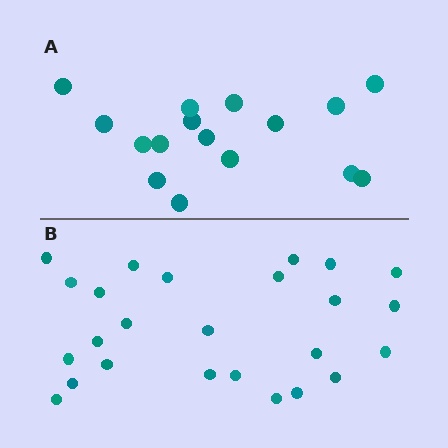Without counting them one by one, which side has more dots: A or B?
Region B (the bottom region) has more dots.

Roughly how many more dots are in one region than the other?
Region B has roughly 8 or so more dots than region A.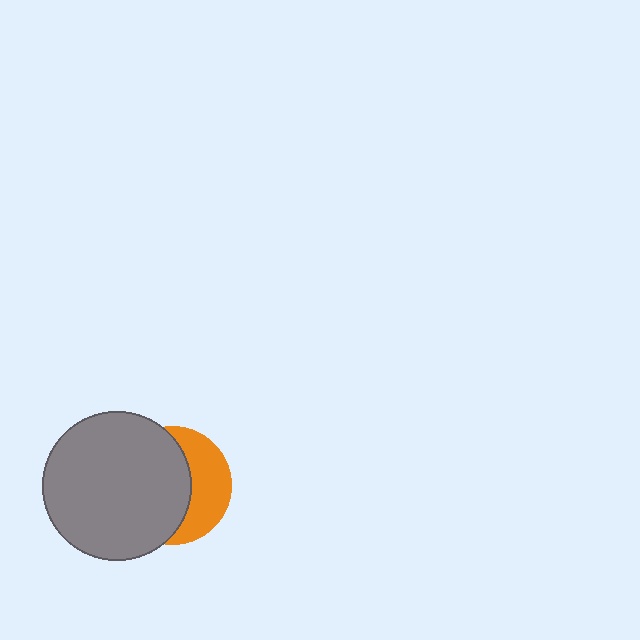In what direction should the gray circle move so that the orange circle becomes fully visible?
The gray circle should move left. That is the shortest direction to clear the overlap and leave the orange circle fully visible.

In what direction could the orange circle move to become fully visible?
The orange circle could move right. That would shift it out from behind the gray circle entirely.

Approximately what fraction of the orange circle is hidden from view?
Roughly 61% of the orange circle is hidden behind the gray circle.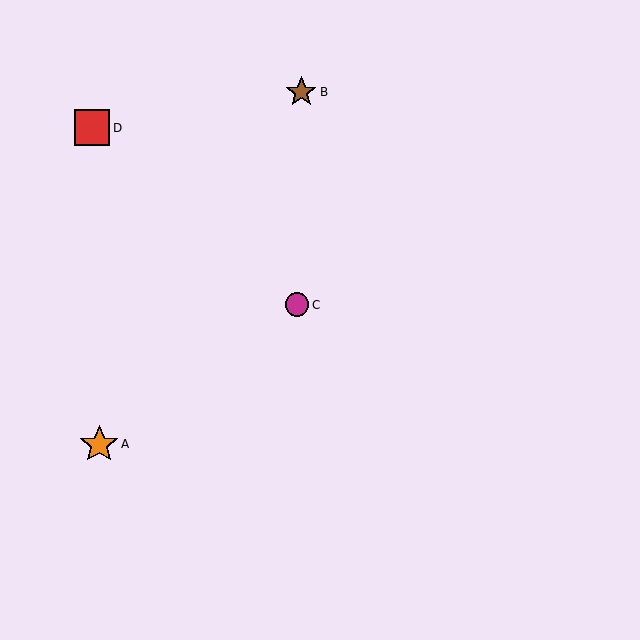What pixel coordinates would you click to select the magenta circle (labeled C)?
Click at (297, 305) to select the magenta circle C.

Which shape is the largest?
The orange star (labeled A) is the largest.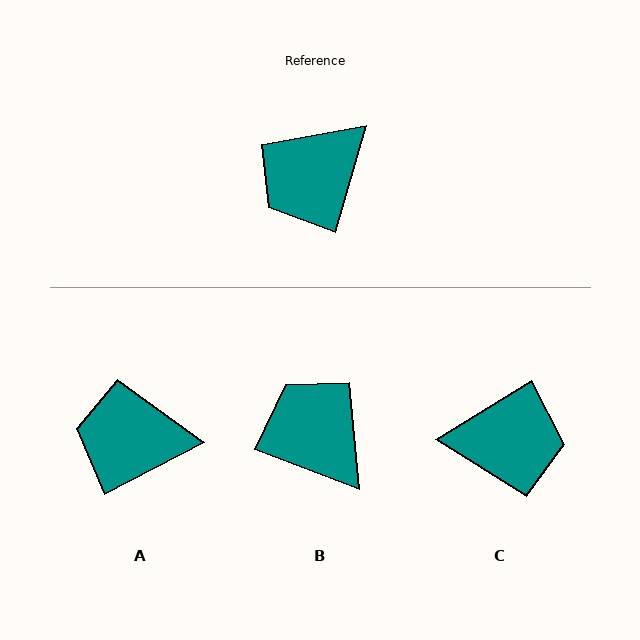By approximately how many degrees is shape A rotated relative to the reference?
Approximately 46 degrees clockwise.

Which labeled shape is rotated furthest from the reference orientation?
C, about 137 degrees away.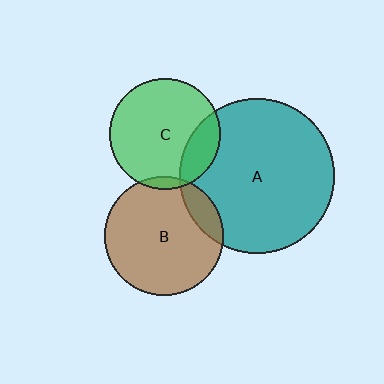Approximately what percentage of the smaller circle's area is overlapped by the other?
Approximately 5%.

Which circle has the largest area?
Circle A (teal).